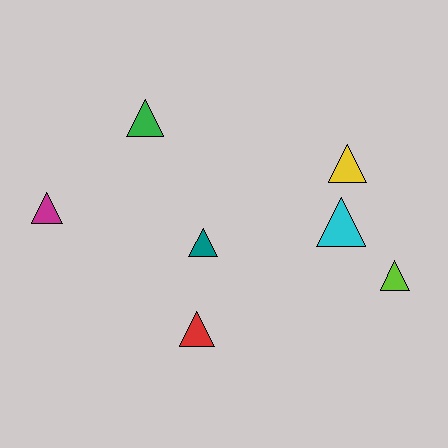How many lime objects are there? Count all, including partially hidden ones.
There is 1 lime object.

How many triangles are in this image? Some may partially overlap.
There are 7 triangles.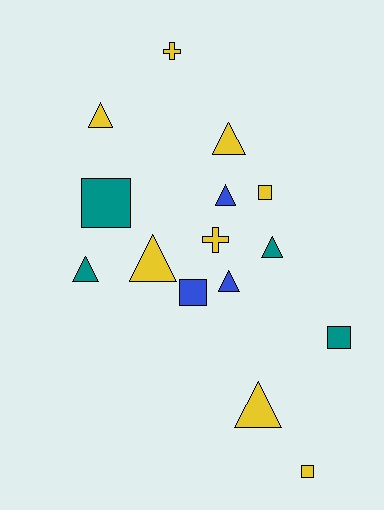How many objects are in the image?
There are 15 objects.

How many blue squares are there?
There is 1 blue square.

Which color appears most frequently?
Yellow, with 8 objects.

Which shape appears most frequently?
Triangle, with 8 objects.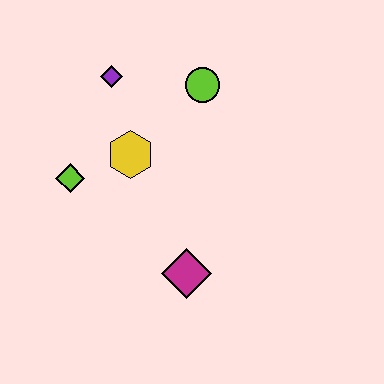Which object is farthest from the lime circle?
The magenta diamond is farthest from the lime circle.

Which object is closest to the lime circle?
The purple diamond is closest to the lime circle.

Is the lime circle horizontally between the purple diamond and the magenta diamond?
No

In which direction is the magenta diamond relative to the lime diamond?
The magenta diamond is to the right of the lime diamond.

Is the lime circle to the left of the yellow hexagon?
No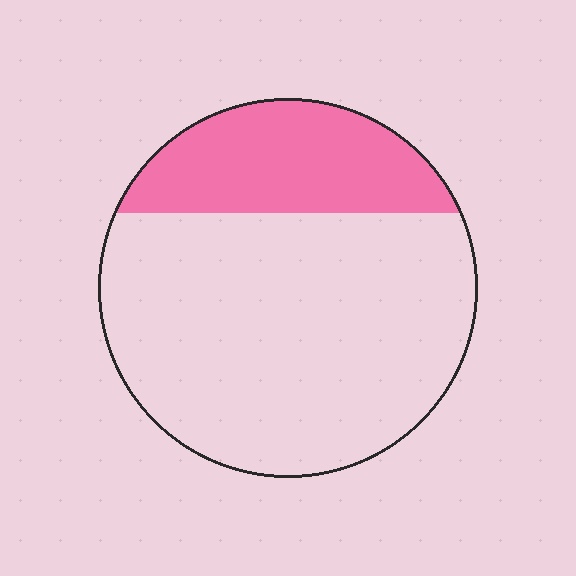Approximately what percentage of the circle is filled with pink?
Approximately 25%.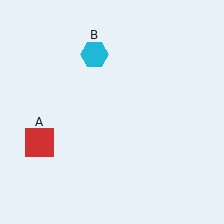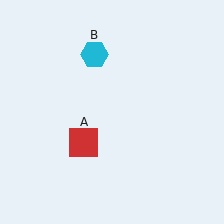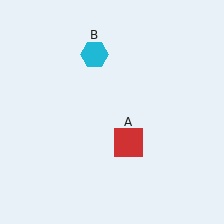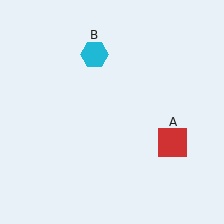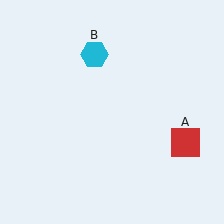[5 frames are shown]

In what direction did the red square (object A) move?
The red square (object A) moved right.